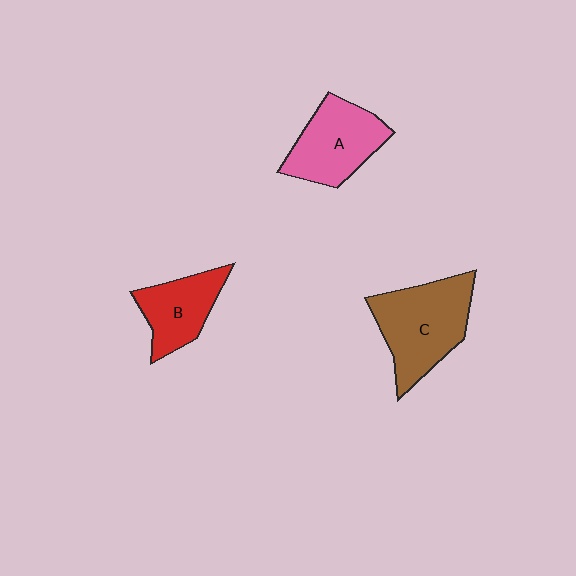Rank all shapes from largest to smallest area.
From largest to smallest: C (brown), A (pink), B (red).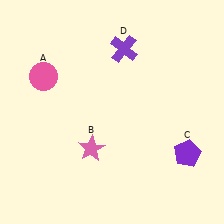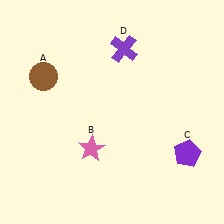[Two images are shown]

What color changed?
The circle (A) changed from pink in Image 1 to brown in Image 2.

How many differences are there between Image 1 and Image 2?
There is 1 difference between the two images.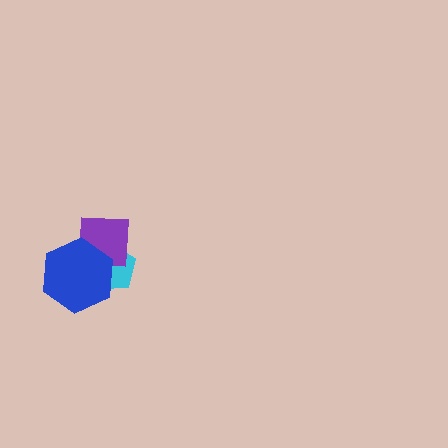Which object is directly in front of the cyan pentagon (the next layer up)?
The purple square is directly in front of the cyan pentagon.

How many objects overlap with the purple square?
2 objects overlap with the purple square.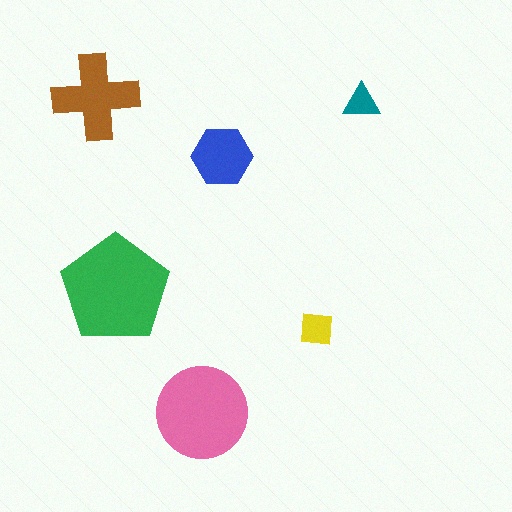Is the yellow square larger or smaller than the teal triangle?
Larger.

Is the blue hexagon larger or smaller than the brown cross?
Smaller.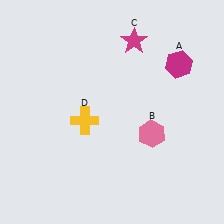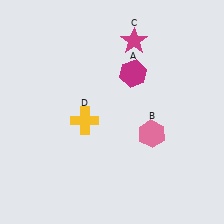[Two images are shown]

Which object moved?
The magenta hexagon (A) moved left.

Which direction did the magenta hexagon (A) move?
The magenta hexagon (A) moved left.